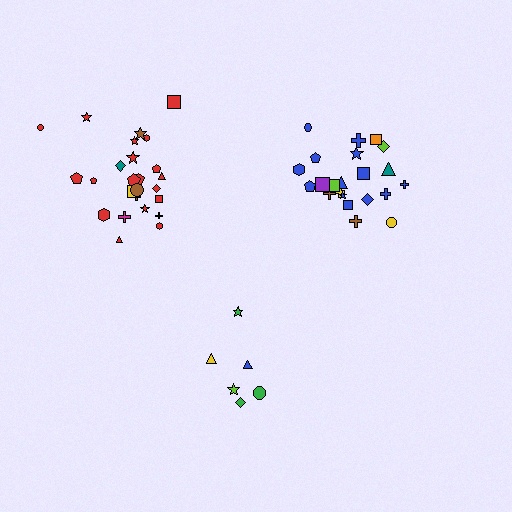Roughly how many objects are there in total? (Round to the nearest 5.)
Roughly 55 objects in total.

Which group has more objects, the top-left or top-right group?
The top-left group.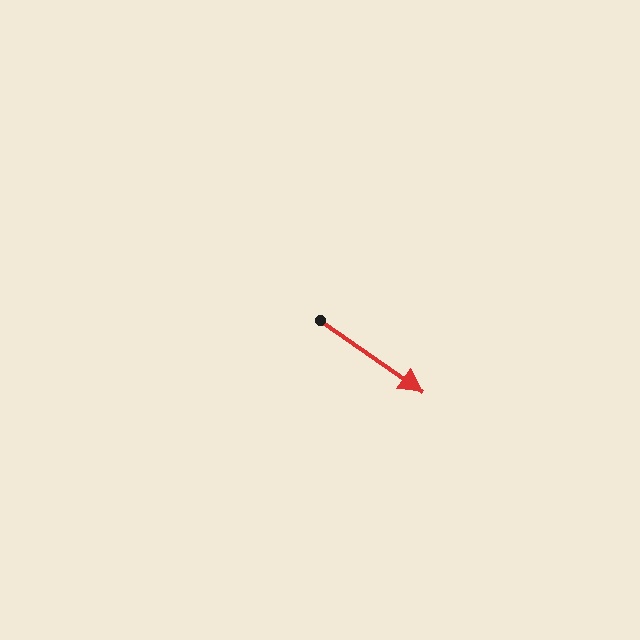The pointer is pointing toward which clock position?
Roughly 4 o'clock.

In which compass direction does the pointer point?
Southeast.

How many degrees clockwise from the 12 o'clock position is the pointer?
Approximately 125 degrees.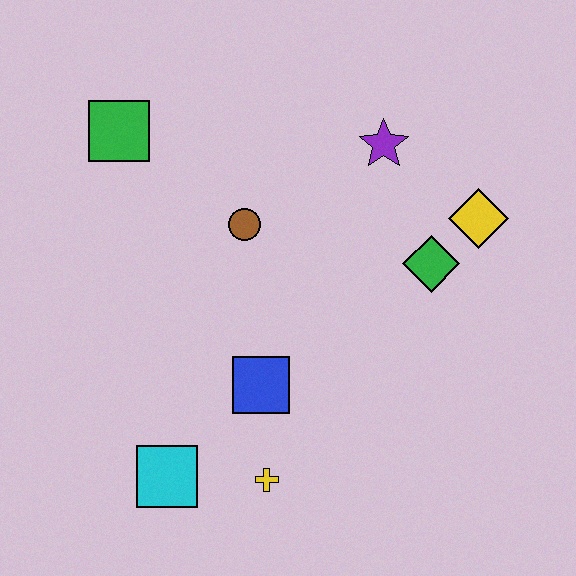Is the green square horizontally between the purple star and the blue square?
No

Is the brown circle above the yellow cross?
Yes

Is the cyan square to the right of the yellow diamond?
No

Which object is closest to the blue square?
The yellow cross is closest to the blue square.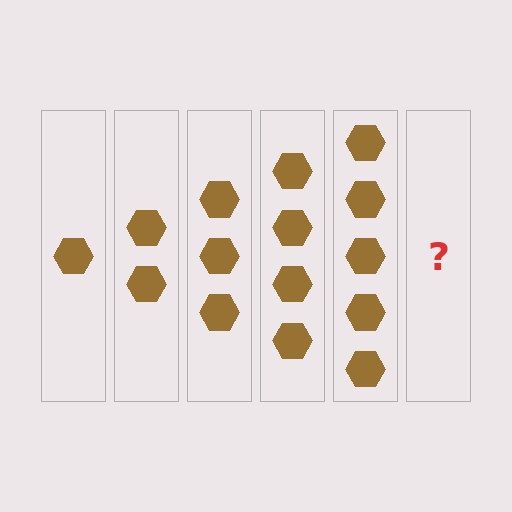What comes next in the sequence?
The next element should be 6 hexagons.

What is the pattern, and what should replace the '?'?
The pattern is that each step adds one more hexagon. The '?' should be 6 hexagons.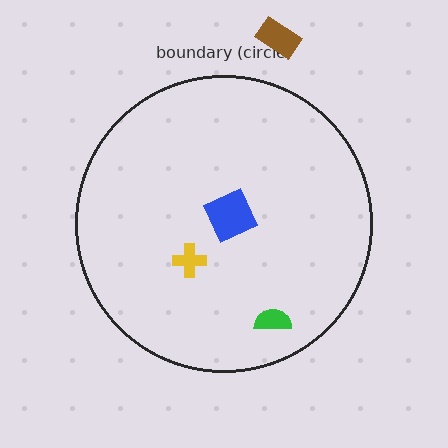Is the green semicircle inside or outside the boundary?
Inside.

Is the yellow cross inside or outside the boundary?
Inside.